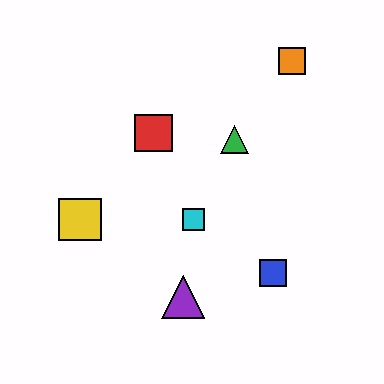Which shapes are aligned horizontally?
The yellow square, the cyan square are aligned horizontally.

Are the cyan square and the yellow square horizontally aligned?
Yes, both are at y≈219.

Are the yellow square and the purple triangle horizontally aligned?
No, the yellow square is at y≈219 and the purple triangle is at y≈297.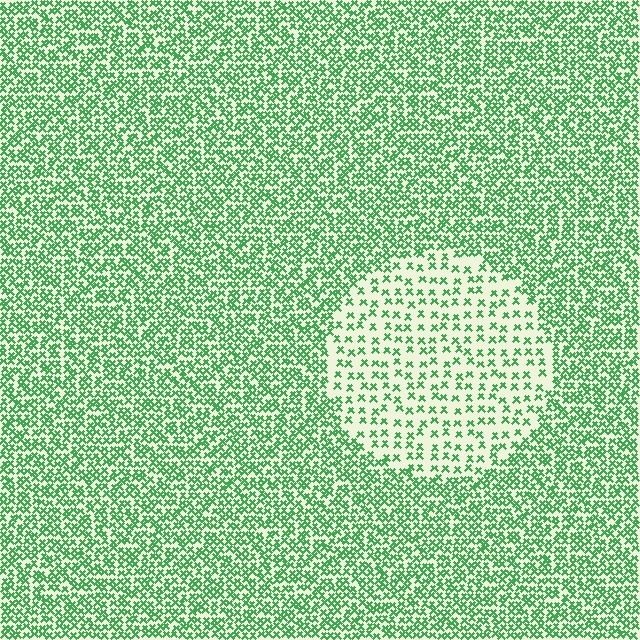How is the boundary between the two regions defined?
The boundary is defined by a change in element density (approximately 2.3x ratio). All elements are the same color, size, and shape.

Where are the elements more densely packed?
The elements are more densely packed outside the circle boundary.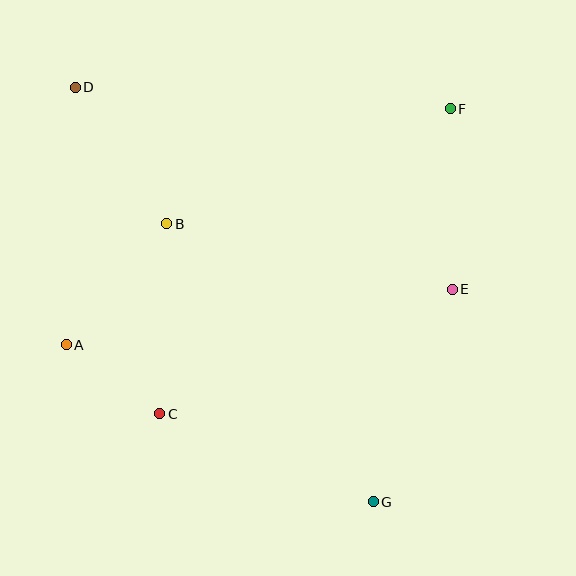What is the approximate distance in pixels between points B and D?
The distance between B and D is approximately 164 pixels.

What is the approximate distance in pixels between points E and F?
The distance between E and F is approximately 181 pixels.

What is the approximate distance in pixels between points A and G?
The distance between A and G is approximately 345 pixels.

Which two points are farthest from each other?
Points D and G are farthest from each other.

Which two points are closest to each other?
Points A and C are closest to each other.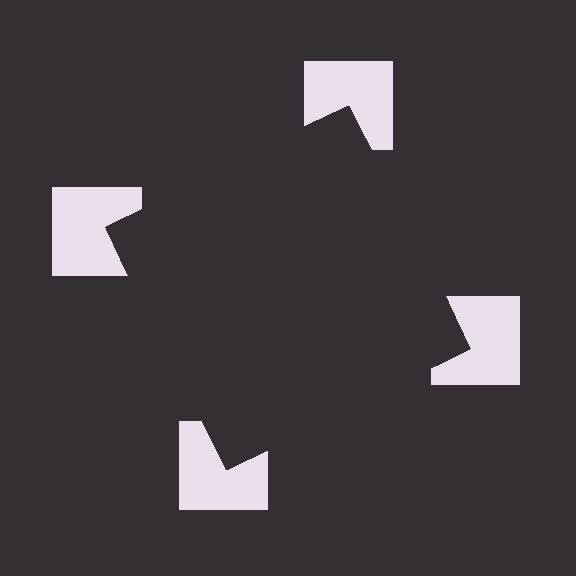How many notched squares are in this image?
There are 4 — one at each vertex of the illusory square.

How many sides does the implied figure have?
4 sides.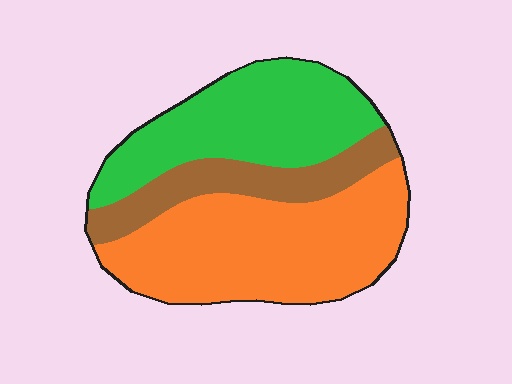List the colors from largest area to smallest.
From largest to smallest: orange, green, brown.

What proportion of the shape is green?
Green takes up about one third (1/3) of the shape.